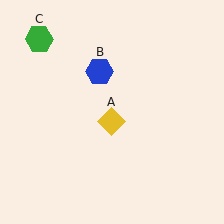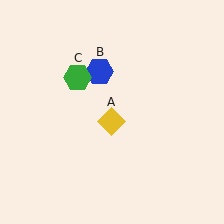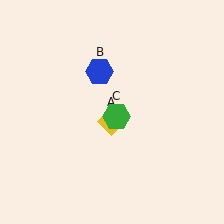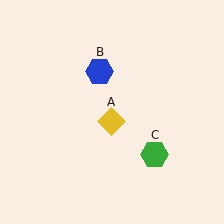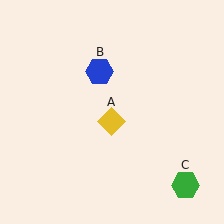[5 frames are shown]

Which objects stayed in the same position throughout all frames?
Yellow diamond (object A) and blue hexagon (object B) remained stationary.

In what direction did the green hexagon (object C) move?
The green hexagon (object C) moved down and to the right.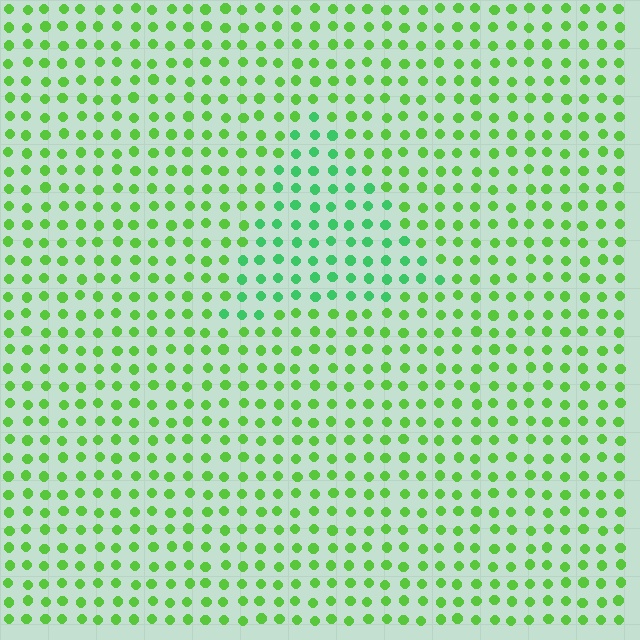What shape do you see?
I see a triangle.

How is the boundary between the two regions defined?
The boundary is defined purely by a slight shift in hue (about 30 degrees). Spacing, size, and orientation are identical on both sides.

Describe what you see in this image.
The image is filled with small lime elements in a uniform arrangement. A triangle-shaped region is visible where the elements are tinted to a slightly different hue, forming a subtle color boundary.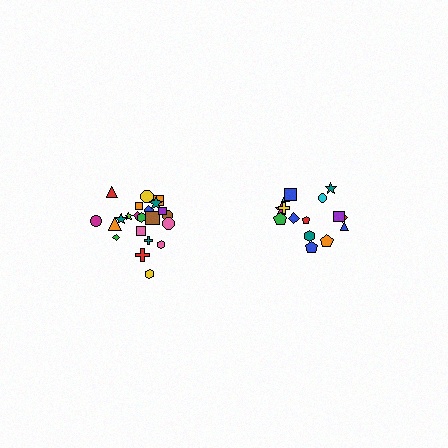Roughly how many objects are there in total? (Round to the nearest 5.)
Roughly 35 objects in total.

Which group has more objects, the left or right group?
The left group.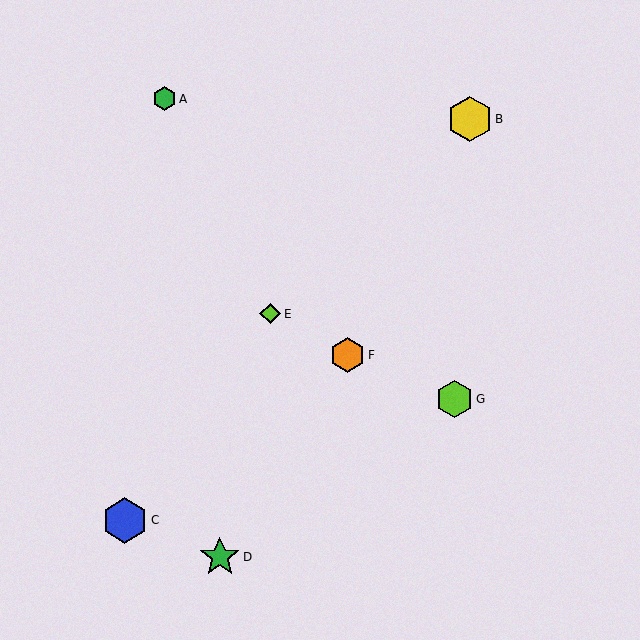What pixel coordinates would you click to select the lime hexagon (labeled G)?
Click at (454, 399) to select the lime hexagon G.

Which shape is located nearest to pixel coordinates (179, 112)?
The green hexagon (labeled A) at (165, 99) is nearest to that location.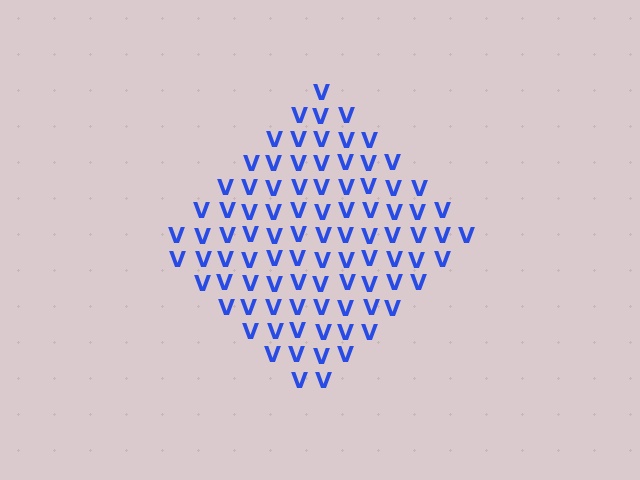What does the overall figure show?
The overall figure shows a diamond.